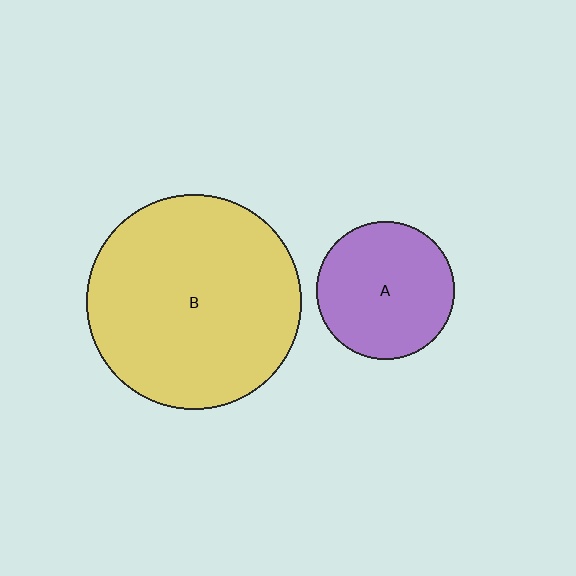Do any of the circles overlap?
No, none of the circles overlap.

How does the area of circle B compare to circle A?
Approximately 2.4 times.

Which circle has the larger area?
Circle B (yellow).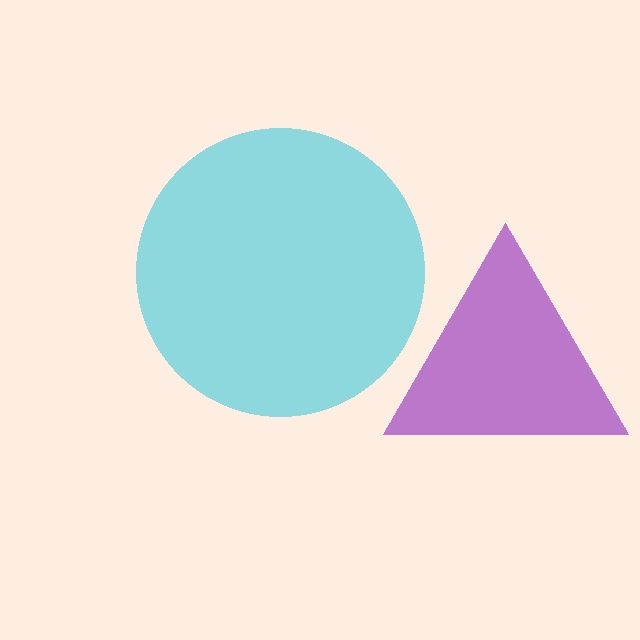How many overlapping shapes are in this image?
There are 2 overlapping shapes in the image.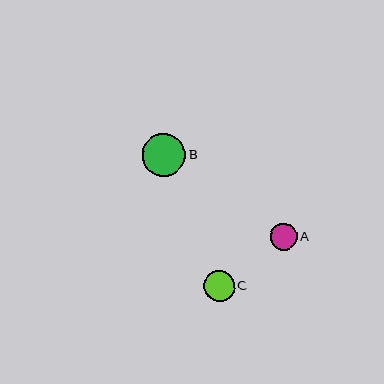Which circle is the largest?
Circle B is the largest with a size of approximately 43 pixels.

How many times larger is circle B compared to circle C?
Circle B is approximately 1.4 times the size of circle C.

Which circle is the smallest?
Circle A is the smallest with a size of approximately 27 pixels.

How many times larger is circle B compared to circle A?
Circle B is approximately 1.6 times the size of circle A.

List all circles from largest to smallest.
From largest to smallest: B, C, A.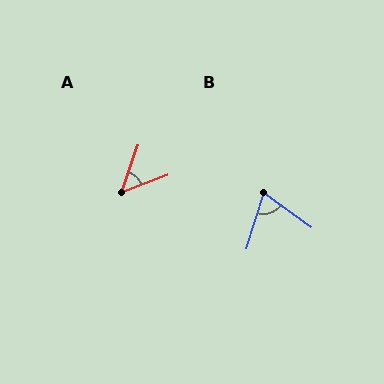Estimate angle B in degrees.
Approximately 71 degrees.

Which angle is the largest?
B, at approximately 71 degrees.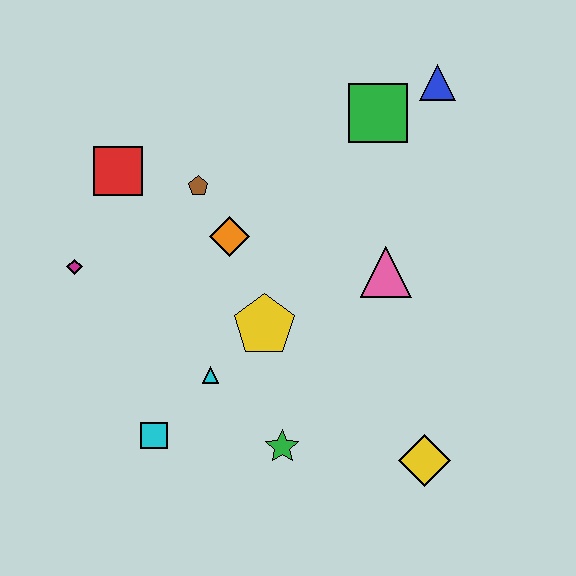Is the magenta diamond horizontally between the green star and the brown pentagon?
No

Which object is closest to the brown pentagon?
The orange diamond is closest to the brown pentagon.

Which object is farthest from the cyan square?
The blue triangle is farthest from the cyan square.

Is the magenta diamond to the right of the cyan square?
No